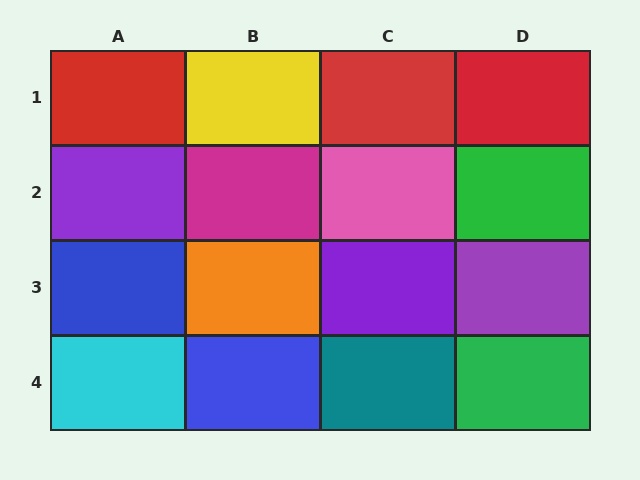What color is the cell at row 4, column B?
Blue.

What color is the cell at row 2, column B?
Magenta.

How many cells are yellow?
1 cell is yellow.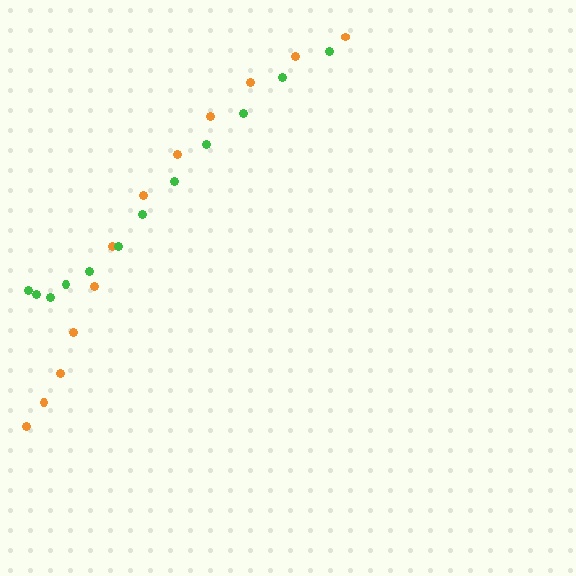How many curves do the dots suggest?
There are 2 distinct paths.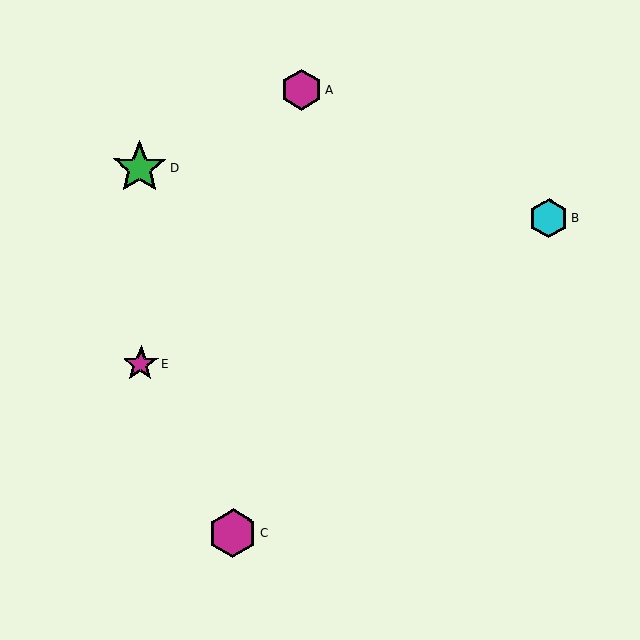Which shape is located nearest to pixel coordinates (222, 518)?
The magenta hexagon (labeled C) at (233, 533) is nearest to that location.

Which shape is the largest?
The green star (labeled D) is the largest.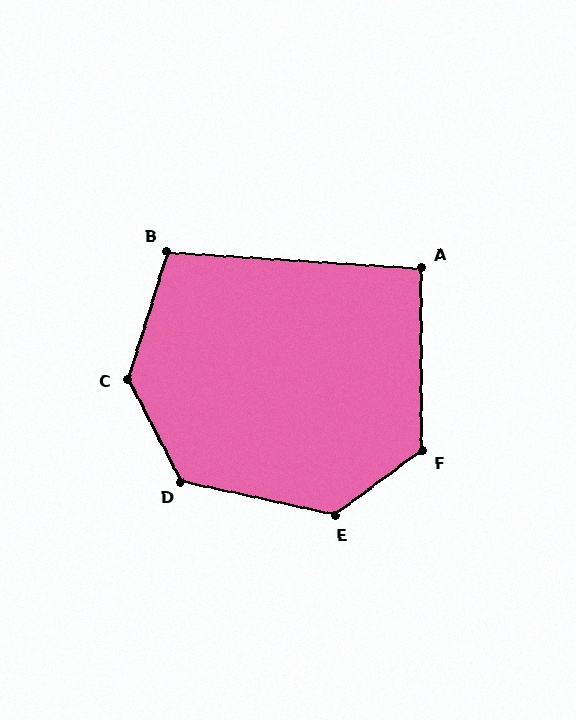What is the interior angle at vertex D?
Approximately 130 degrees (obtuse).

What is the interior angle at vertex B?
Approximately 104 degrees (obtuse).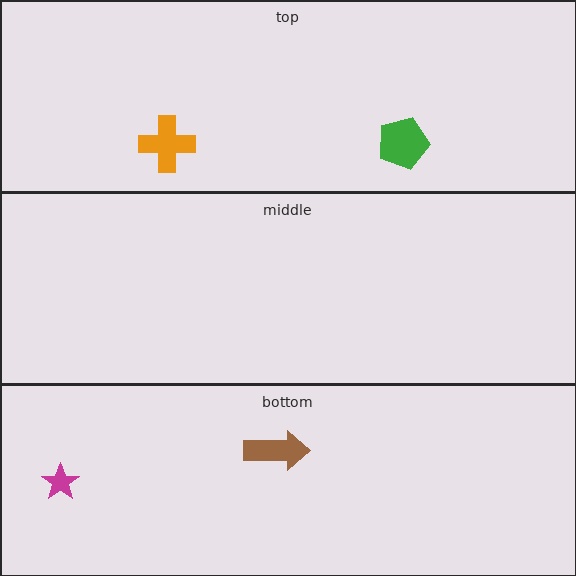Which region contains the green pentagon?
The top region.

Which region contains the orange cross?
The top region.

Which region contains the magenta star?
The bottom region.